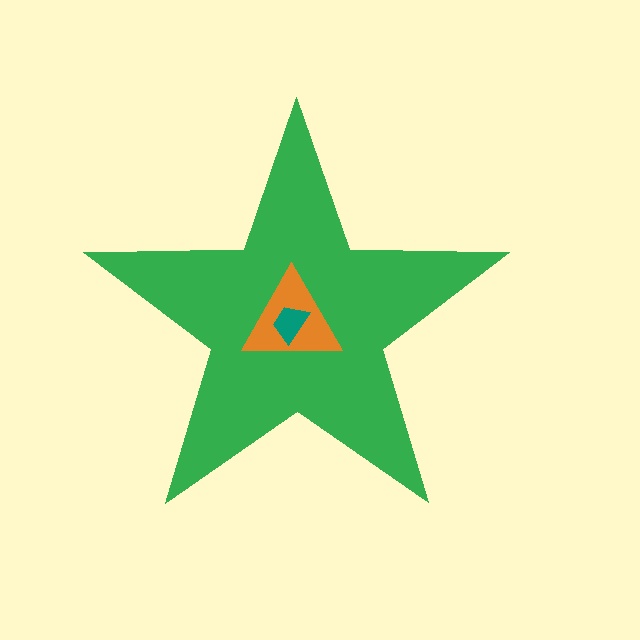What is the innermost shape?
The teal trapezoid.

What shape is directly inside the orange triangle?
The teal trapezoid.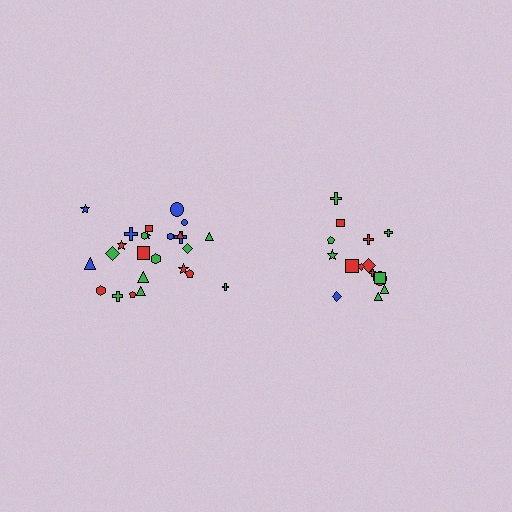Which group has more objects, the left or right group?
The left group.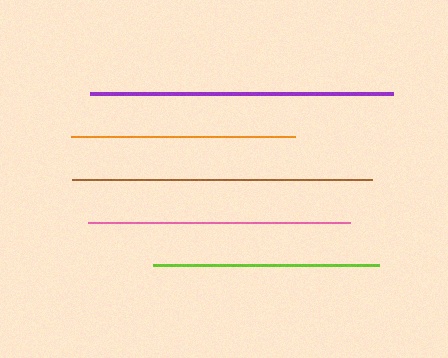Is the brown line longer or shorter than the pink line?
The brown line is longer than the pink line.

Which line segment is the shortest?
The orange line is the shortest at approximately 224 pixels.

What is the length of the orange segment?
The orange segment is approximately 224 pixels long.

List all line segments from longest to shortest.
From longest to shortest: purple, brown, pink, lime, orange.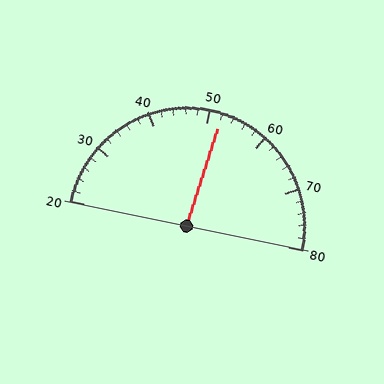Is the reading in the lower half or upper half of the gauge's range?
The reading is in the upper half of the range (20 to 80).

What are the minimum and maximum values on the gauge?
The gauge ranges from 20 to 80.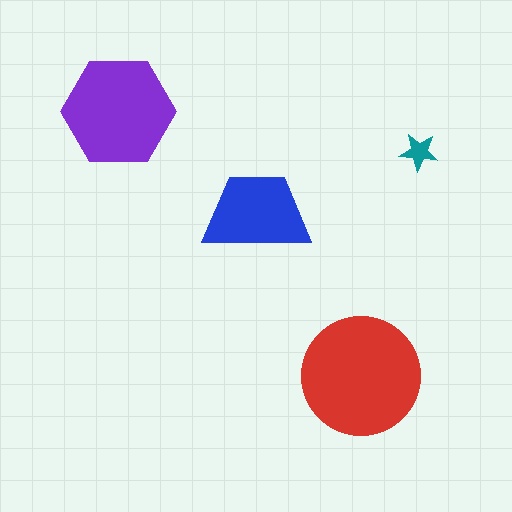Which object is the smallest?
The teal star.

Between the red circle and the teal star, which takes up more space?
The red circle.